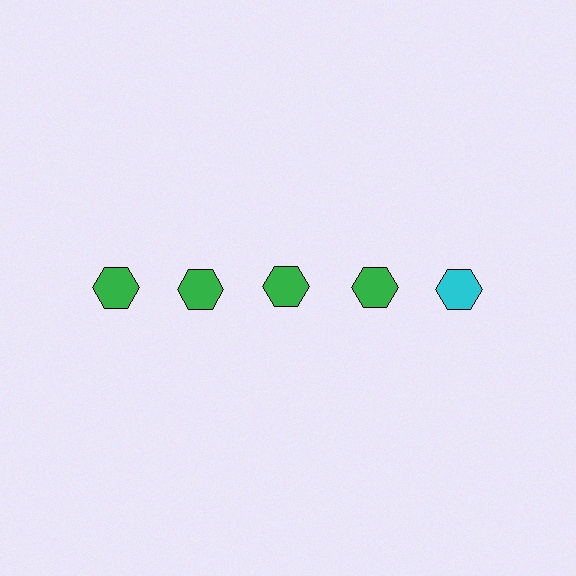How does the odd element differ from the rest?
It has a different color: cyan instead of green.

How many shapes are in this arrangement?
There are 5 shapes arranged in a grid pattern.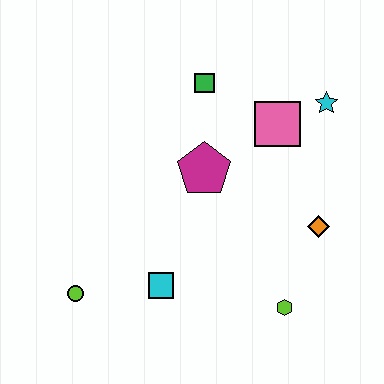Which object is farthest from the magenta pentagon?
The lime circle is farthest from the magenta pentagon.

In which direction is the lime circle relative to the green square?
The lime circle is below the green square.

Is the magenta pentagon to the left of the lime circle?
No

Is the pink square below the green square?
Yes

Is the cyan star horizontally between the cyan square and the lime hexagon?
No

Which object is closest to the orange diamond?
The lime hexagon is closest to the orange diamond.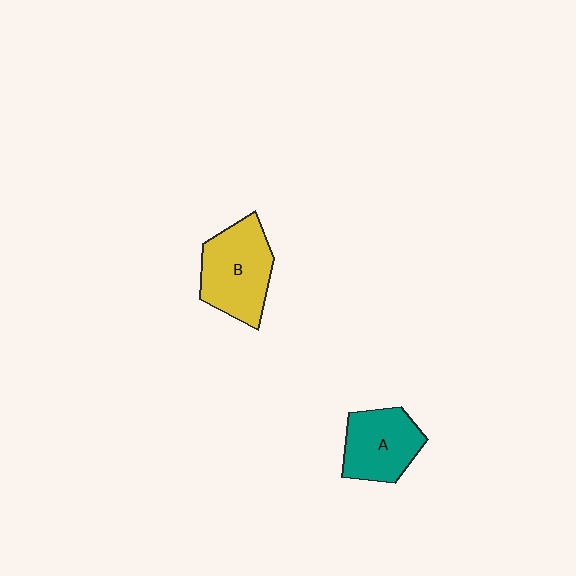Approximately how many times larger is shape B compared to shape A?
Approximately 1.2 times.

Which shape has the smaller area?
Shape A (teal).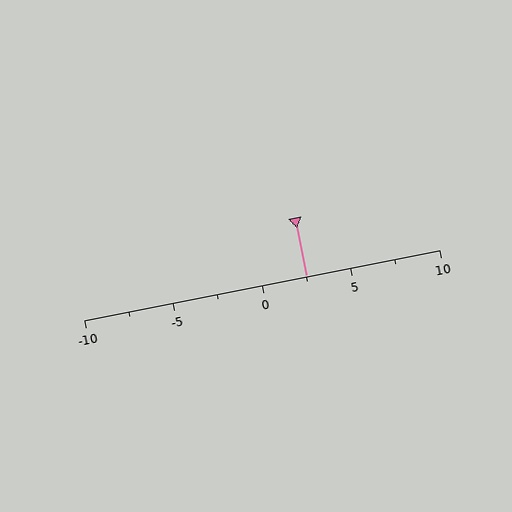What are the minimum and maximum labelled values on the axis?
The axis runs from -10 to 10.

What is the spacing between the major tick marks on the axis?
The major ticks are spaced 5 apart.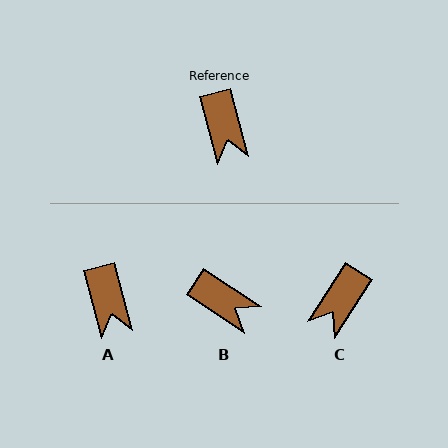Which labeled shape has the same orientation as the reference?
A.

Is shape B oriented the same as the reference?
No, it is off by about 41 degrees.